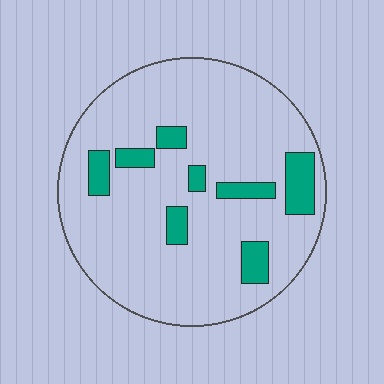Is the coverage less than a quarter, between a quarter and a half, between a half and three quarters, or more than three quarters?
Less than a quarter.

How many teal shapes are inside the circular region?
8.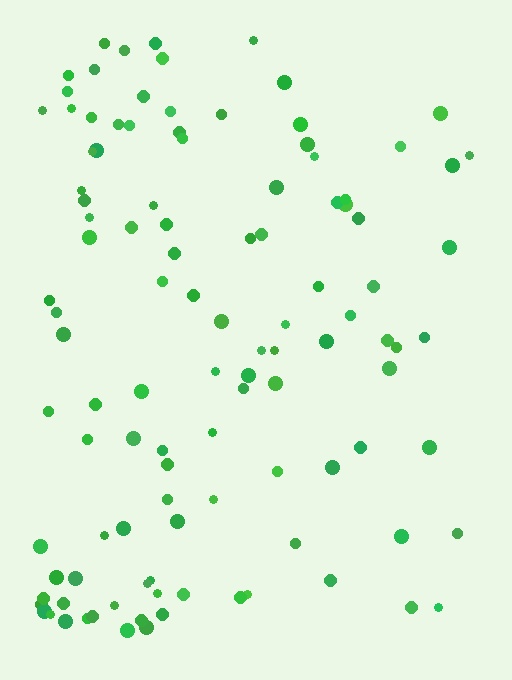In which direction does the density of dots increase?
From right to left, with the left side densest.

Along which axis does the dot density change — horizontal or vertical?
Horizontal.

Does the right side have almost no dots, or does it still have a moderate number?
Still a moderate number, just noticeably fewer than the left.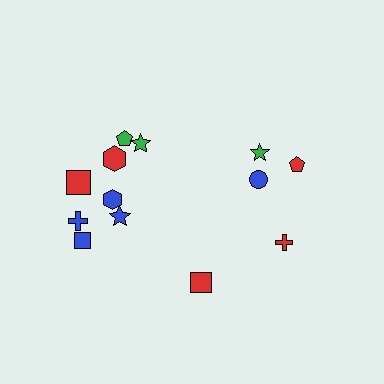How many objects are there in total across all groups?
There are 13 objects.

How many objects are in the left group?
There are 8 objects.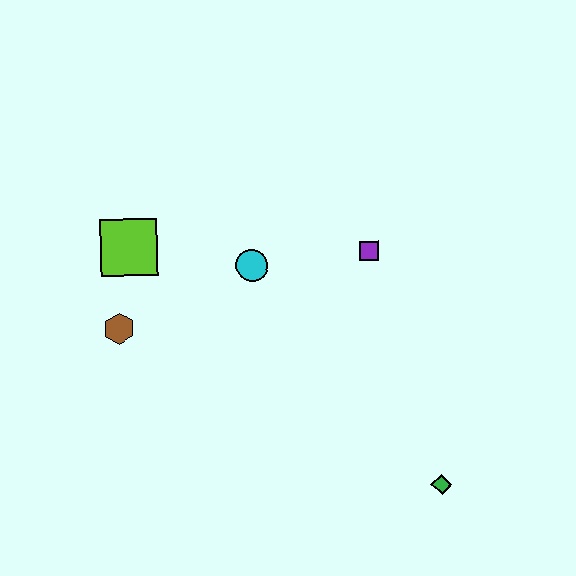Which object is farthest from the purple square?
The brown hexagon is farthest from the purple square.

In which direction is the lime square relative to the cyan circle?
The lime square is to the left of the cyan circle.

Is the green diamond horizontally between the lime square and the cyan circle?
No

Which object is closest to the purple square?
The cyan circle is closest to the purple square.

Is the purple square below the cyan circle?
No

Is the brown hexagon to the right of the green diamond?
No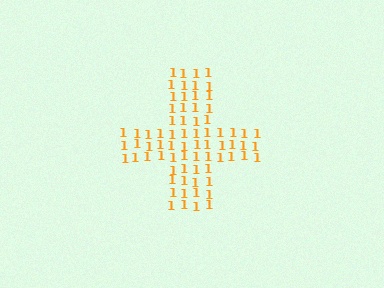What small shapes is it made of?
It is made of small digit 1's.